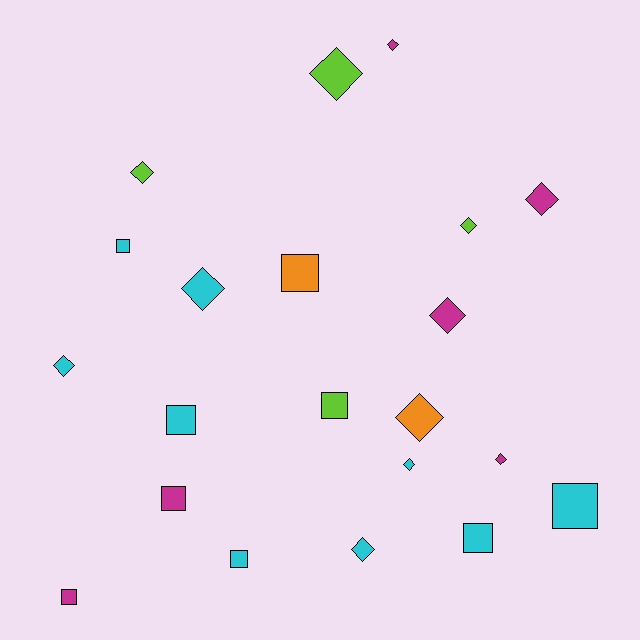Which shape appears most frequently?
Diamond, with 12 objects.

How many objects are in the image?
There are 21 objects.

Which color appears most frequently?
Cyan, with 9 objects.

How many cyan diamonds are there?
There are 4 cyan diamonds.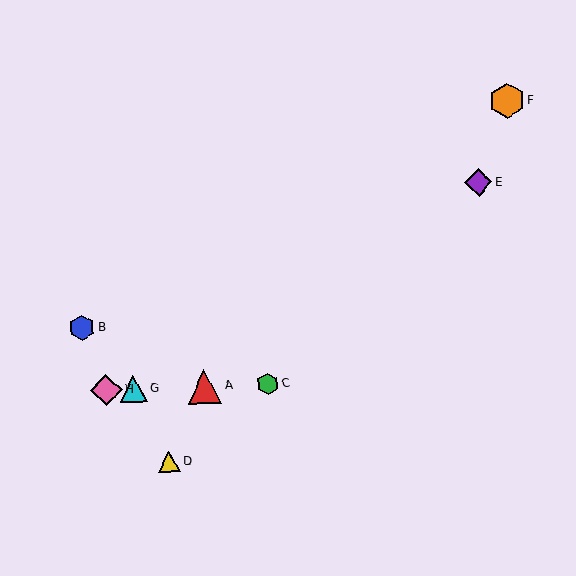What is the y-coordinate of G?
Object G is at y≈389.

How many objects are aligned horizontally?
4 objects (A, C, G, H) are aligned horizontally.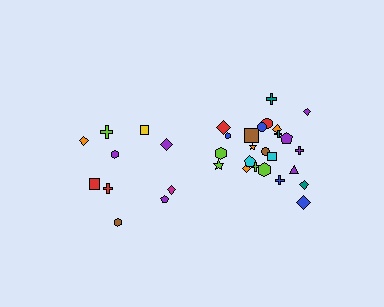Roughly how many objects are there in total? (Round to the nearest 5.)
Roughly 35 objects in total.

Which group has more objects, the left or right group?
The right group.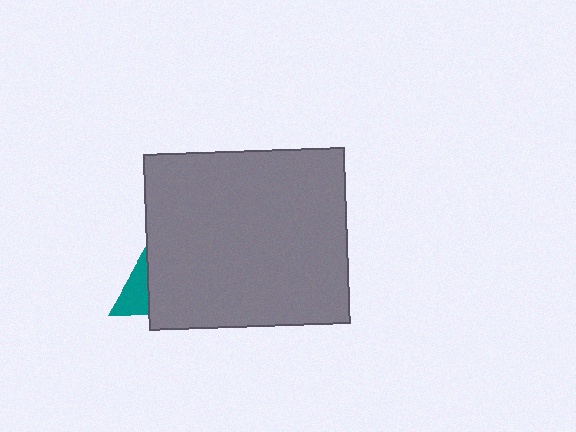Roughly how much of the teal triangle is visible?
A small part of it is visible (roughly 32%).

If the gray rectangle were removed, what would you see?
You would see the complete teal triangle.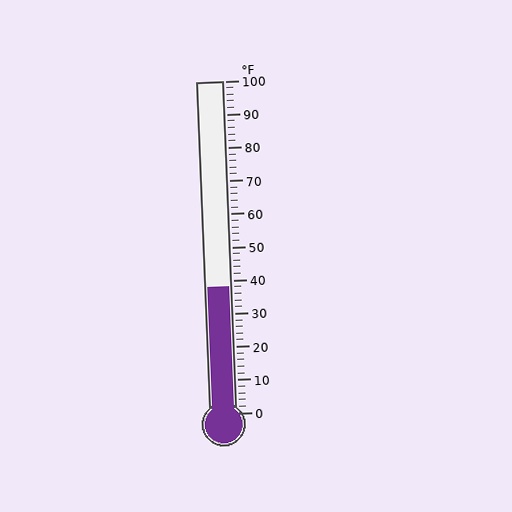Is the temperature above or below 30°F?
The temperature is above 30°F.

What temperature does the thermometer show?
The thermometer shows approximately 38°F.